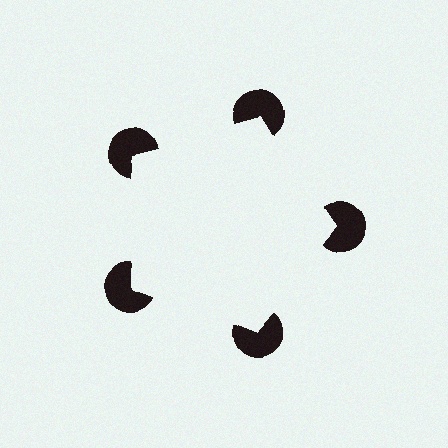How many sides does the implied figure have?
5 sides.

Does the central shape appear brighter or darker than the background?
It typically appears slightly brighter than the background, even though no actual brightness change is drawn.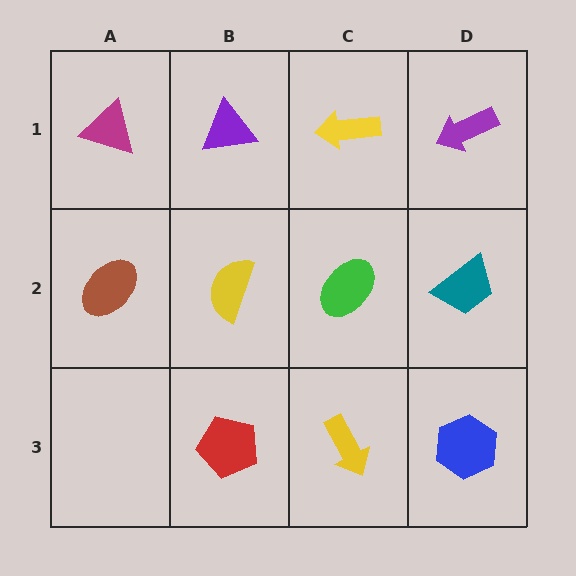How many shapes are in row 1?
4 shapes.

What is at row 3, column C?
A yellow arrow.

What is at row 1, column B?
A purple triangle.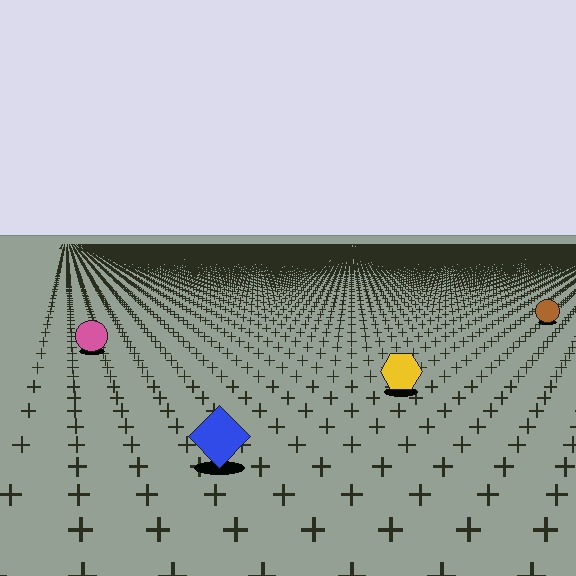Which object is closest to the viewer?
The blue diamond is closest. The texture marks near it are larger and more spread out.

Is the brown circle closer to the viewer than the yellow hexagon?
No. The yellow hexagon is closer — you can tell from the texture gradient: the ground texture is coarser near it.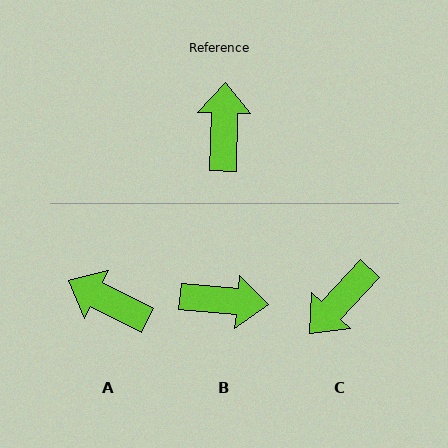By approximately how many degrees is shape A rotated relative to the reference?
Approximately 65 degrees counter-clockwise.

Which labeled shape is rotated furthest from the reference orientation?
C, about 139 degrees away.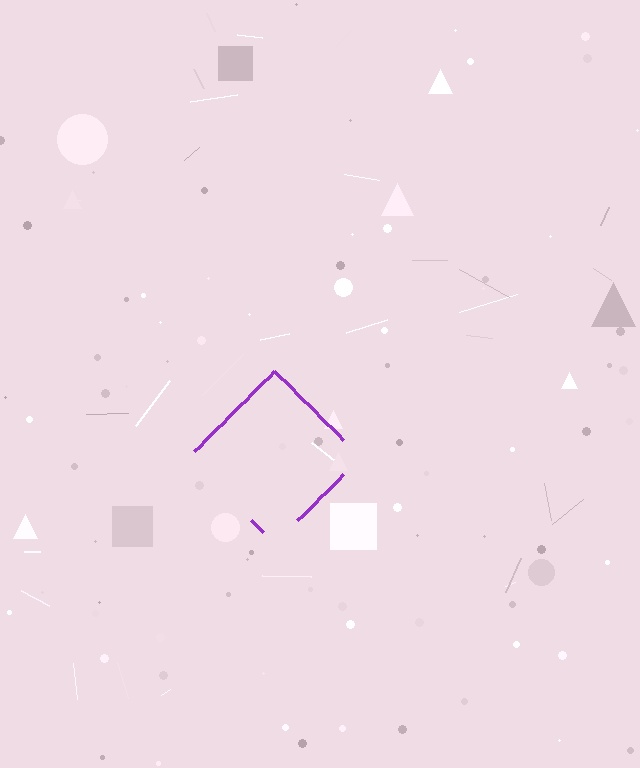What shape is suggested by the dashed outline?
The dashed outline suggests a diamond.